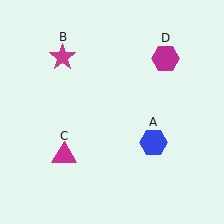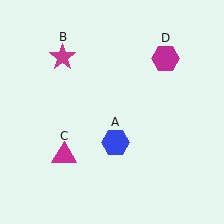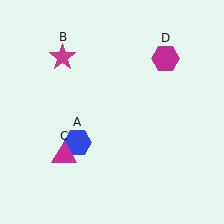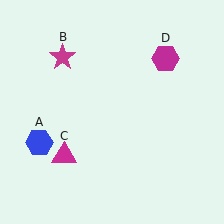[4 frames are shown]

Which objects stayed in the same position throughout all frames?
Magenta star (object B) and magenta triangle (object C) and magenta hexagon (object D) remained stationary.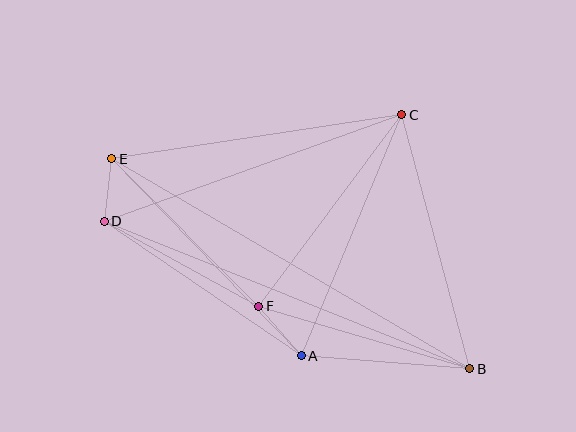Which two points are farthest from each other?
Points B and E are farthest from each other.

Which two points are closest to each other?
Points D and E are closest to each other.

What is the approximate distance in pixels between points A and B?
The distance between A and B is approximately 169 pixels.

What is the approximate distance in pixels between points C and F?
The distance between C and F is approximately 239 pixels.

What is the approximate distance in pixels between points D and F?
The distance between D and F is approximately 177 pixels.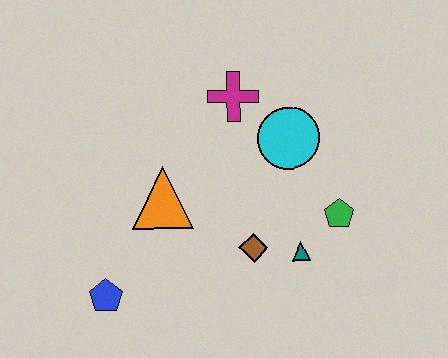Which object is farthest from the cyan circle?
The blue pentagon is farthest from the cyan circle.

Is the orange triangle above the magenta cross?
No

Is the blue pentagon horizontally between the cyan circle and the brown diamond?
No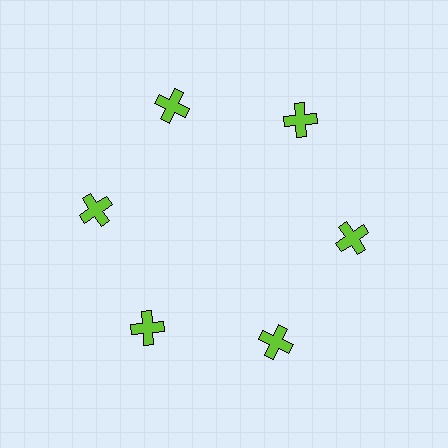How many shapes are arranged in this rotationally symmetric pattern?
There are 6 shapes, arranged in 6 groups of 1.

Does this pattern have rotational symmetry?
Yes, this pattern has 6-fold rotational symmetry. It looks the same after rotating 60 degrees around the center.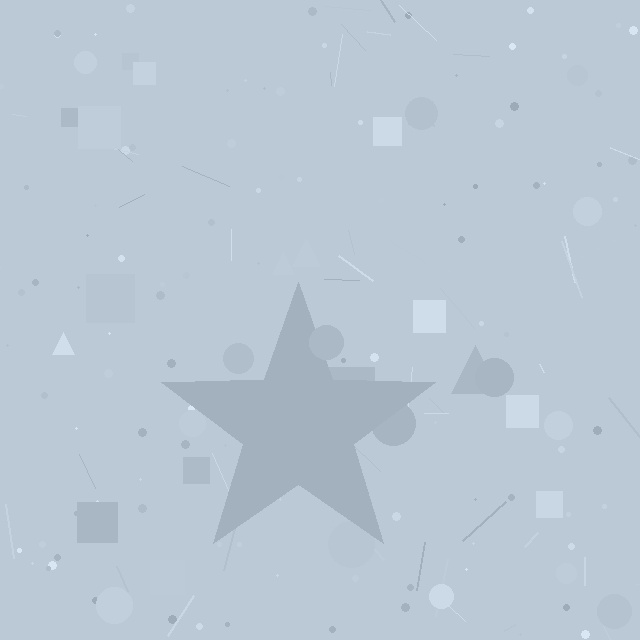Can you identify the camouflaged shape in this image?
The camouflaged shape is a star.